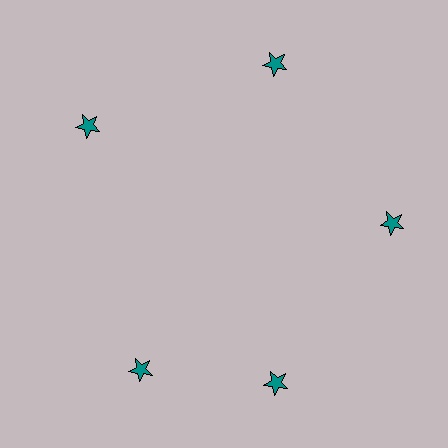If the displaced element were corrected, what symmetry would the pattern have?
It would have 5-fold rotational symmetry — the pattern would map onto itself every 72 degrees.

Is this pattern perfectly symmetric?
No. The 5 teal stars are arranged in a ring, but one element near the 8 o'clock position is rotated out of alignment along the ring, breaking the 5-fold rotational symmetry.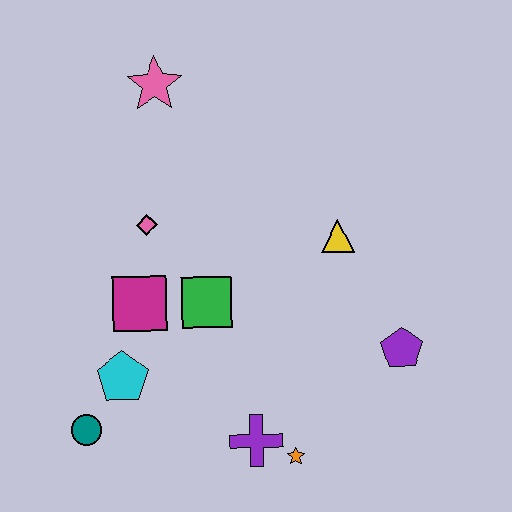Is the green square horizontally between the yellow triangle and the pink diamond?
Yes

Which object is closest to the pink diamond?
The magenta square is closest to the pink diamond.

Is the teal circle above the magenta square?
No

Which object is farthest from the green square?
The pink star is farthest from the green square.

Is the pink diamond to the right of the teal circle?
Yes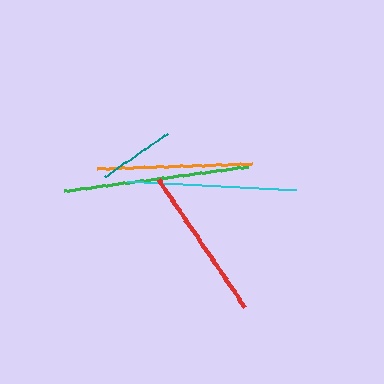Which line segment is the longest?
The green line is the longest at approximately 186 pixels.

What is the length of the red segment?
The red segment is approximately 154 pixels long.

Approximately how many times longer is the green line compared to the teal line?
The green line is approximately 2.4 times the length of the teal line.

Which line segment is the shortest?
The teal line is the shortest at approximately 77 pixels.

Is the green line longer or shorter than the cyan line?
The green line is longer than the cyan line.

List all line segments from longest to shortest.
From longest to shortest: green, cyan, orange, red, teal.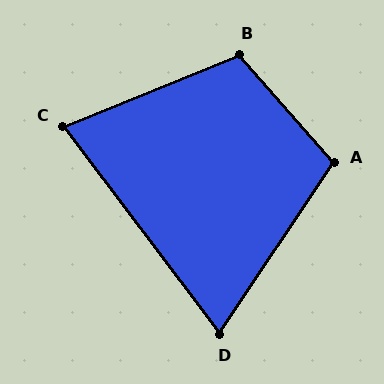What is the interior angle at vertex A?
Approximately 105 degrees (obtuse).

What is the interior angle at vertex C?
Approximately 75 degrees (acute).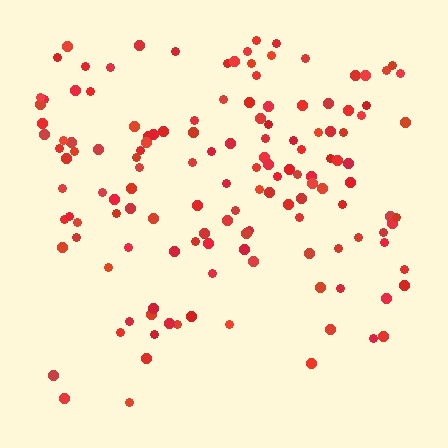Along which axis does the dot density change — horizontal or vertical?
Vertical.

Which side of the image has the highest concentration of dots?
The top.